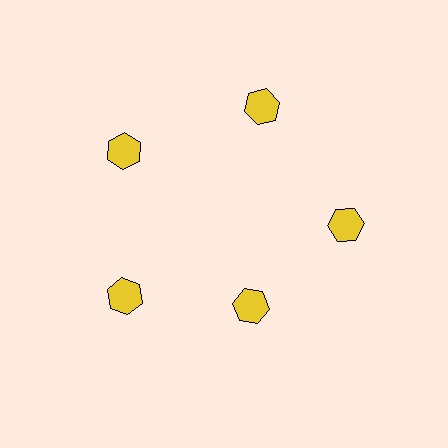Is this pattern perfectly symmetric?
No. The 5 yellow hexagons are arranged in a ring, but one element near the 5 o'clock position is pulled inward toward the center, breaking the 5-fold rotational symmetry.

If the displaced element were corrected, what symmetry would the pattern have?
It would have 5-fold rotational symmetry — the pattern would map onto itself every 72 degrees.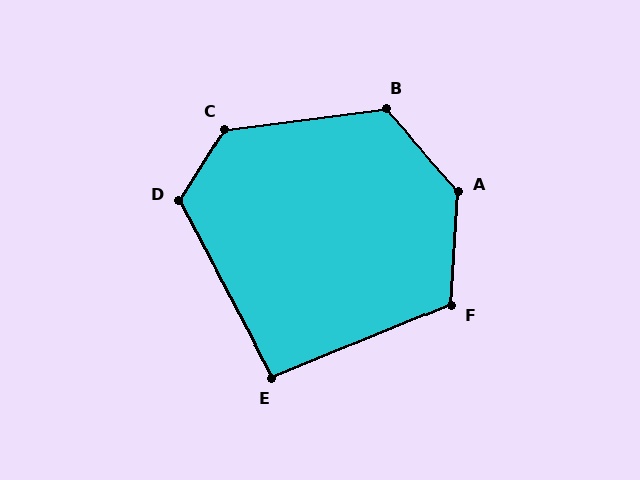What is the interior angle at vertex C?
Approximately 129 degrees (obtuse).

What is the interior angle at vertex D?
Approximately 120 degrees (obtuse).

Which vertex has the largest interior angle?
A, at approximately 135 degrees.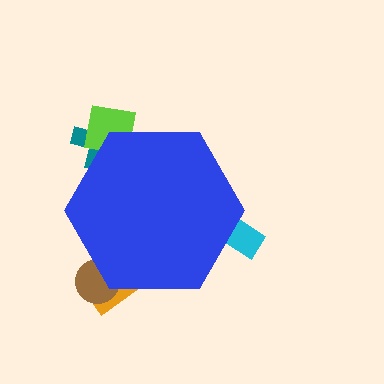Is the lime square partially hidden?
Yes, the lime square is partially hidden behind the blue hexagon.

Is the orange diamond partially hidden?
Yes, the orange diamond is partially hidden behind the blue hexagon.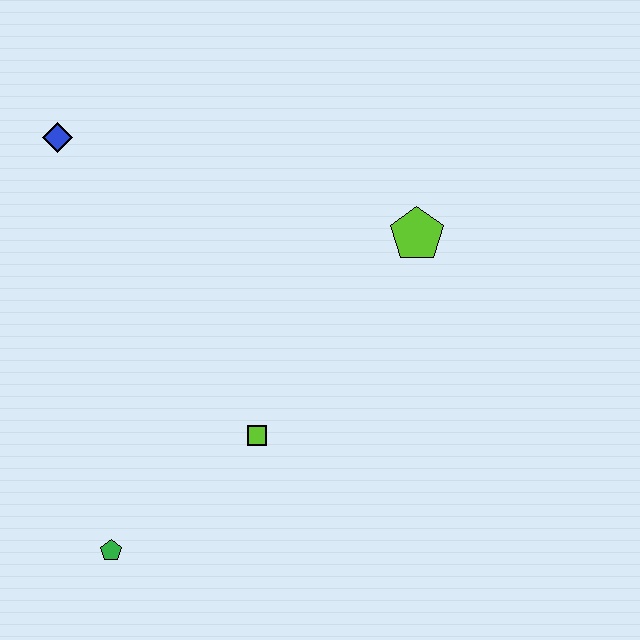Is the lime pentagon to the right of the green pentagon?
Yes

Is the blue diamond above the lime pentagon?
Yes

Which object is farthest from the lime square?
The blue diamond is farthest from the lime square.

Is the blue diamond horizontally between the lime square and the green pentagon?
No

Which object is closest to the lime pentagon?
The lime square is closest to the lime pentagon.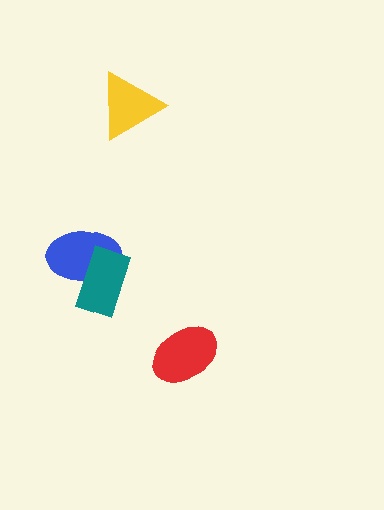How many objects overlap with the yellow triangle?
0 objects overlap with the yellow triangle.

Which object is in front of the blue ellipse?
The teal rectangle is in front of the blue ellipse.